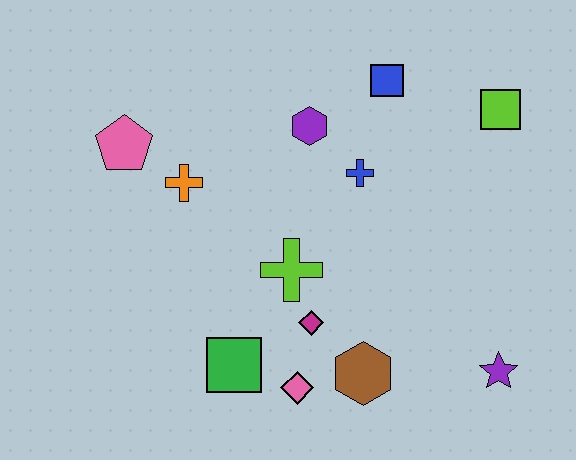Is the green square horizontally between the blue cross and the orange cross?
Yes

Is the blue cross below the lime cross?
No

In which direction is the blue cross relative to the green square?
The blue cross is above the green square.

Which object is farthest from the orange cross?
The purple star is farthest from the orange cross.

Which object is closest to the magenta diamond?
The lime cross is closest to the magenta diamond.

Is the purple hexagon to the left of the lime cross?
No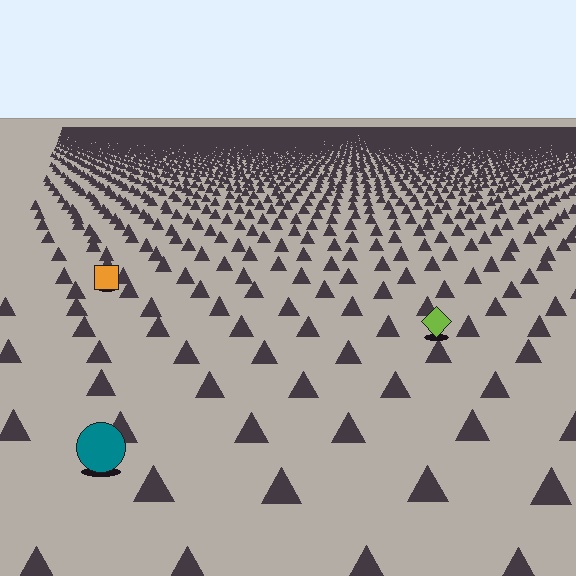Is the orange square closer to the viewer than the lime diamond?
No. The lime diamond is closer — you can tell from the texture gradient: the ground texture is coarser near it.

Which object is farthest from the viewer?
The orange square is farthest from the viewer. It appears smaller and the ground texture around it is denser.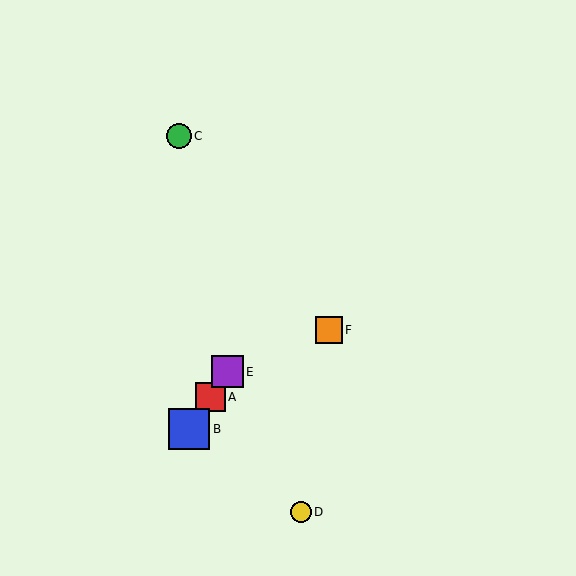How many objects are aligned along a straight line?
3 objects (A, B, E) are aligned along a straight line.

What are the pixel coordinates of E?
Object E is at (227, 372).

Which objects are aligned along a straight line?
Objects A, B, E are aligned along a straight line.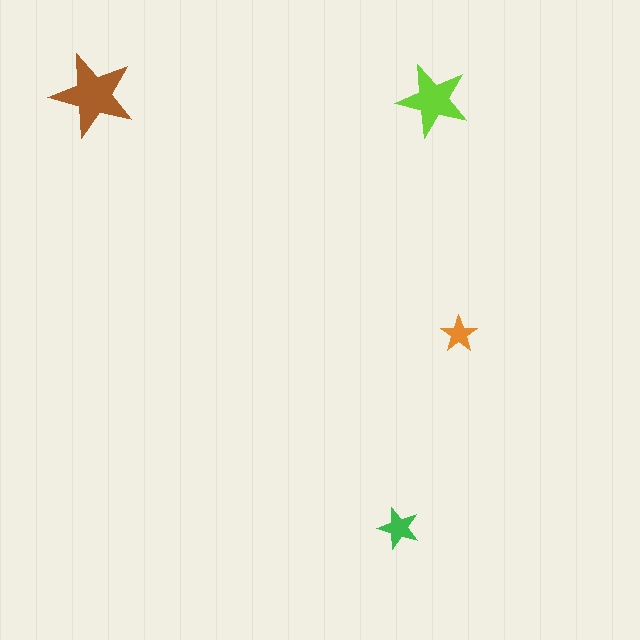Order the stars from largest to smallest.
the brown one, the lime one, the green one, the orange one.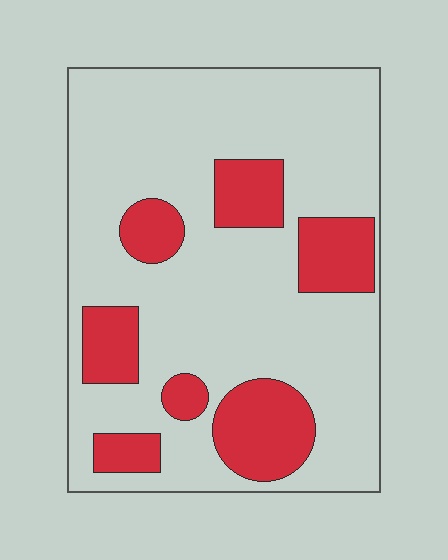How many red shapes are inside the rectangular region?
7.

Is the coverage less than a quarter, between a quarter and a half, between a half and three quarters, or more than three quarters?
Less than a quarter.